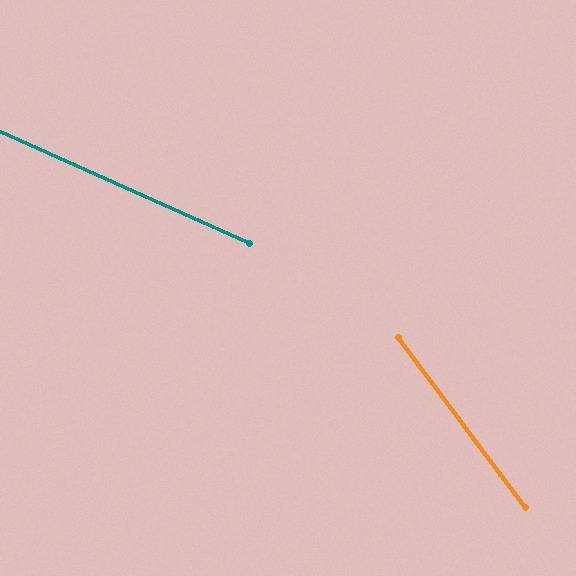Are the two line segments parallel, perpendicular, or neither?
Neither parallel nor perpendicular — they differ by about 29°.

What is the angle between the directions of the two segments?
Approximately 29 degrees.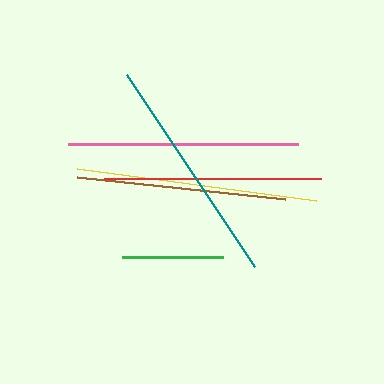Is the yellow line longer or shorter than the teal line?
The yellow line is longer than the teal line.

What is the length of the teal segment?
The teal segment is approximately 230 pixels long.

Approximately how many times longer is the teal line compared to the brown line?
The teal line is approximately 1.1 times the length of the brown line.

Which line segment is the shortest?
The green line is the shortest at approximately 100 pixels.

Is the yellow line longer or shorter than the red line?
The yellow line is longer than the red line.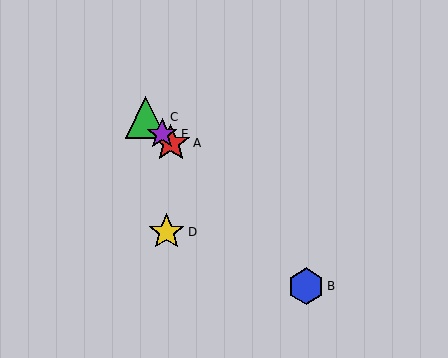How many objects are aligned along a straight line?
4 objects (A, B, C, E) are aligned along a straight line.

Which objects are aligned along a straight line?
Objects A, B, C, E are aligned along a straight line.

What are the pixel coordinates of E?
Object E is at (162, 134).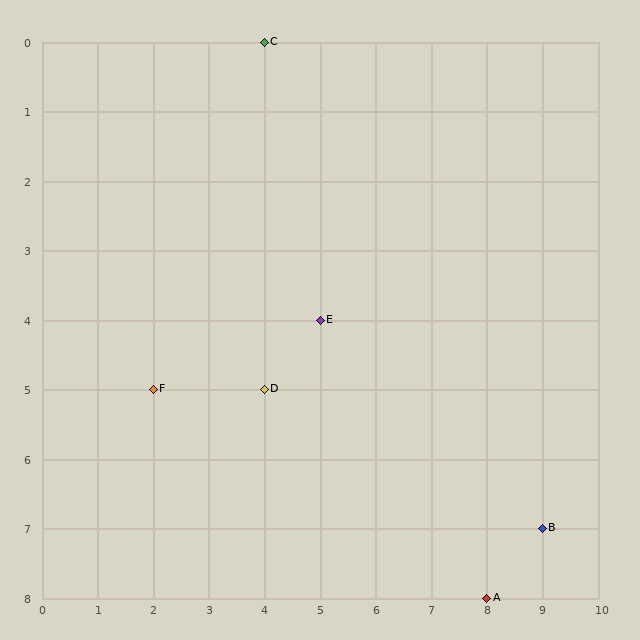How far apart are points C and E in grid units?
Points C and E are 1 column and 4 rows apart (about 4.1 grid units diagonally).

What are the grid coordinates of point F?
Point F is at grid coordinates (2, 5).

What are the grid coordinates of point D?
Point D is at grid coordinates (4, 5).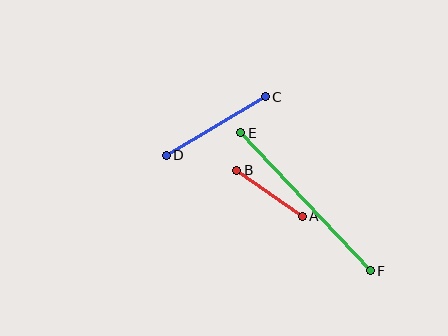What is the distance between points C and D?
The distance is approximately 115 pixels.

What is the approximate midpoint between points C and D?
The midpoint is at approximately (216, 126) pixels.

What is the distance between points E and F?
The distance is approximately 189 pixels.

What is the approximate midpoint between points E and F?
The midpoint is at approximately (306, 202) pixels.